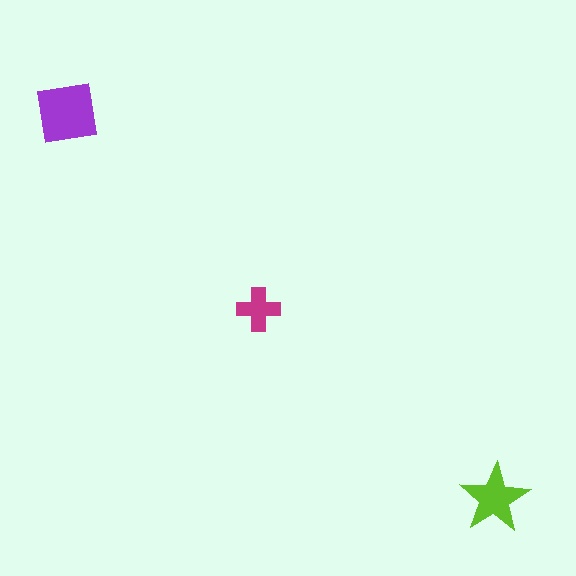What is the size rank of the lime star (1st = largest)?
2nd.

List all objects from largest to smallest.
The purple square, the lime star, the magenta cross.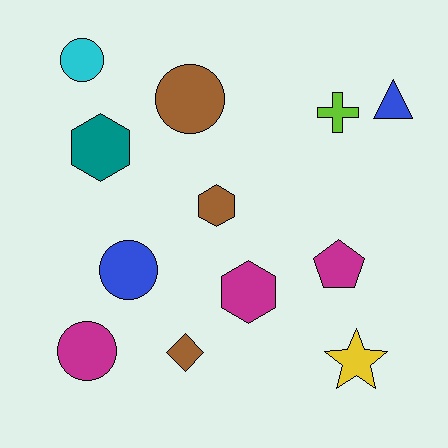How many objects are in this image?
There are 12 objects.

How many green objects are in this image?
There are no green objects.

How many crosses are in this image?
There is 1 cross.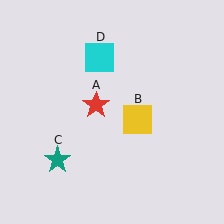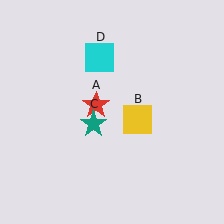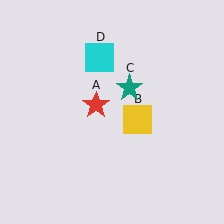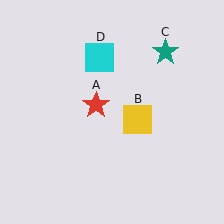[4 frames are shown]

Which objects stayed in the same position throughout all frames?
Red star (object A) and yellow square (object B) and cyan square (object D) remained stationary.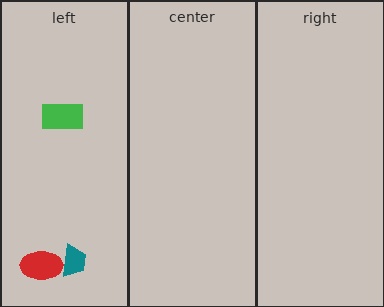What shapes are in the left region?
The teal trapezoid, the red ellipse, the green rectangle.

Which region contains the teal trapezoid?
The left region.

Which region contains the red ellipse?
The left region.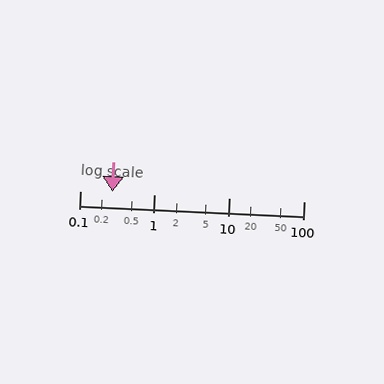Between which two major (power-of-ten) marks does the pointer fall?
The pointer is between 0.1 and 1.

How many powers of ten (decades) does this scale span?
The scale spans 3 decades, from 0.1 to 100.